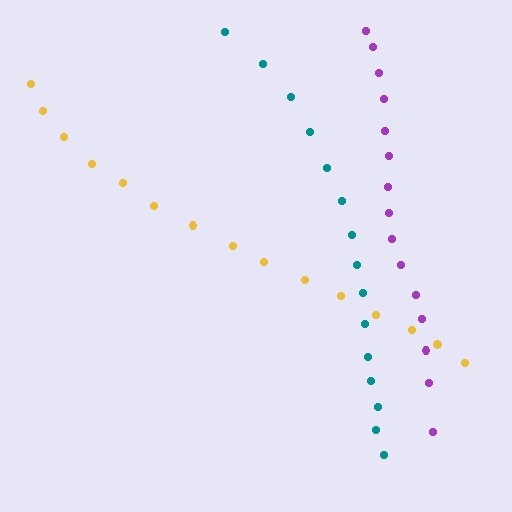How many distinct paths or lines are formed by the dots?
There are 3 distinct paths.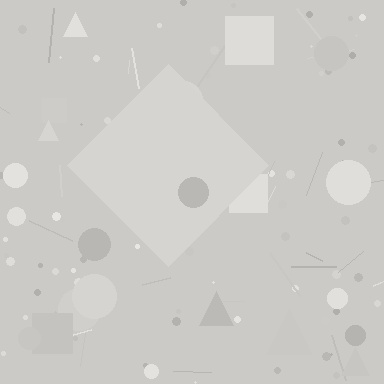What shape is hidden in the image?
A diamond is hidden in the image.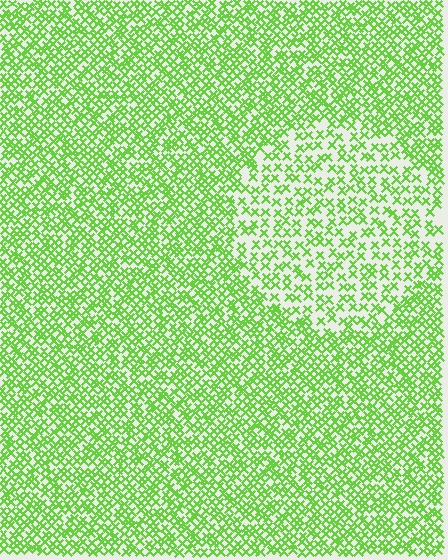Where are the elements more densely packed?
The elements are more densely packed outside the circle boundary.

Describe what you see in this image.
The image contains small lime elements arranged at two different densities. A circle-shaped region is visible where the elements are less densely packed than the surrounding area.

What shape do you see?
I see a circle.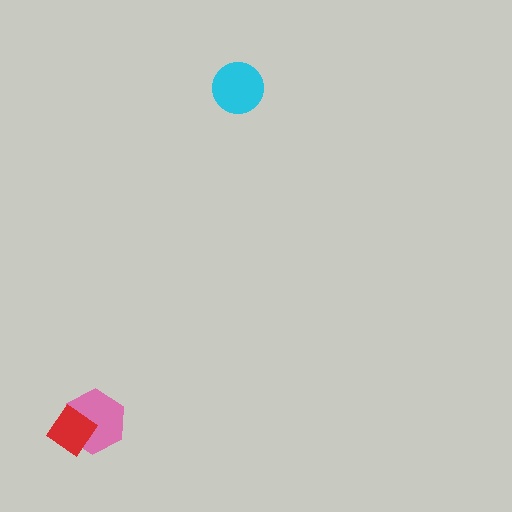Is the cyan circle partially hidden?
No, no other shape covers it.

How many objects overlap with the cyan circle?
0 objects overlap with the cyan circle.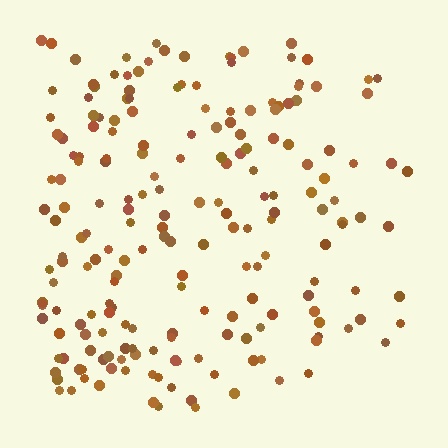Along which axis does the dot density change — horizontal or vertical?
Horizontal.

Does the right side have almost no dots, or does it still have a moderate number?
Still a moderate number, just noticeably fewer than the left.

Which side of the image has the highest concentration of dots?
The left.